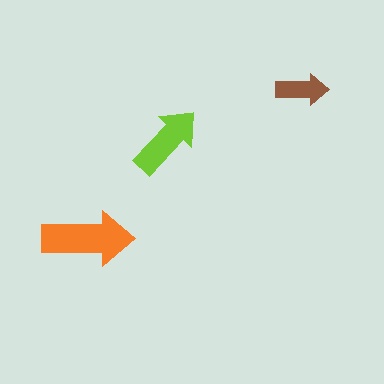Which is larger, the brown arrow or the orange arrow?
The orange one.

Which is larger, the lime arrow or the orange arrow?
The orange one.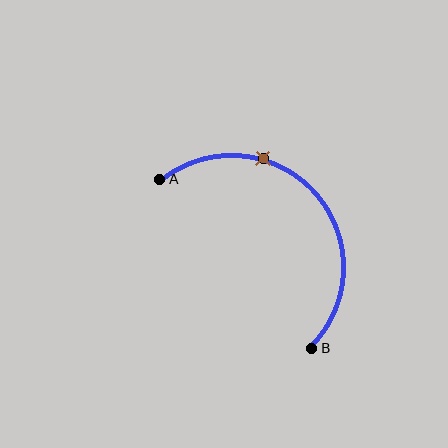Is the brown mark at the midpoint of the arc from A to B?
No. The brown mark lies on the arc but is closer to endpoint A. The arc midpoint would be at the point on the curve equidistant along the arc from both A and B.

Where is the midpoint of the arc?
The arc midpoint is the point on the curve farthest from the straight line joining A and B. It sits above and to the right of that line.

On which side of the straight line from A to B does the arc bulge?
The arc bulges above and to the right of the straight line connecting A and B.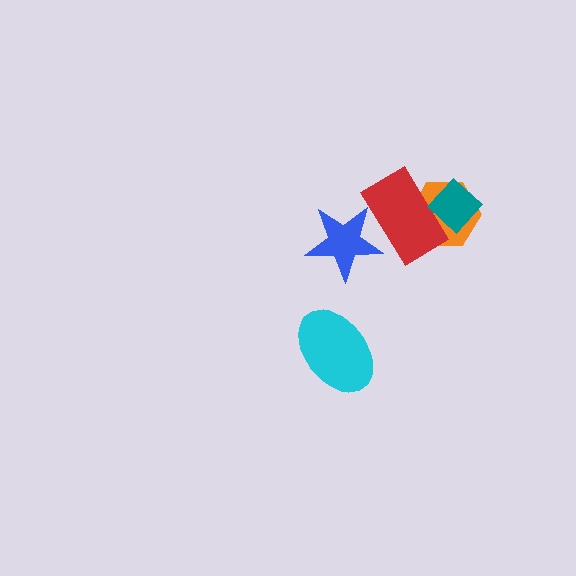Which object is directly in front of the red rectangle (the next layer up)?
The blue star is directly in front of the red rectangle.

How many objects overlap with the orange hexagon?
2 objects overlap with the orange hexagon.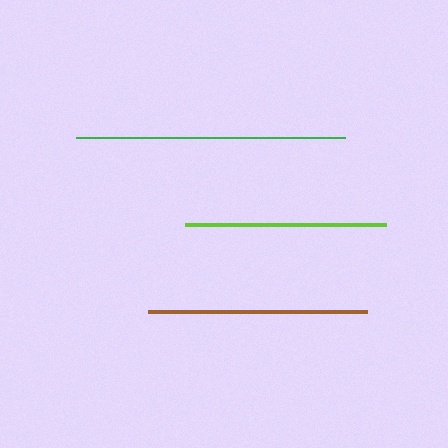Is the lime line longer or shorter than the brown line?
The brown line is longer than the lime line.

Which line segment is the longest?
The green line is the longest at approximately 269 pixels.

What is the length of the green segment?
The green segment is approximately 269 pixels long.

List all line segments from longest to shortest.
From longest to shortest: green, brown, lime.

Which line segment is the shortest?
The lime line is the shortest at approximately 201 pixels.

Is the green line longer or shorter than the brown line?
The green line is longer than the brown line.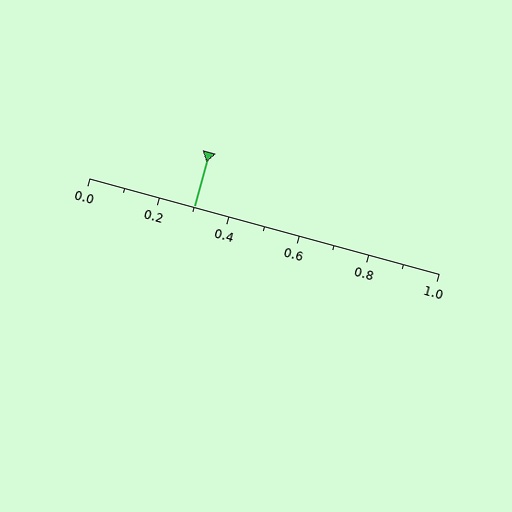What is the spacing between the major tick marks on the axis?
The major ticks are spaced 0.2 apart.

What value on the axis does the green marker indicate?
The marker indicates approximately 0.3.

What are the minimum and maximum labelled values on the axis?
The axis runs from 0.0 to 1.0.